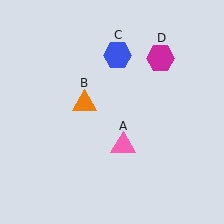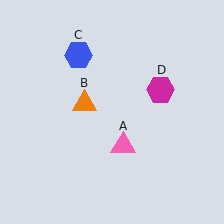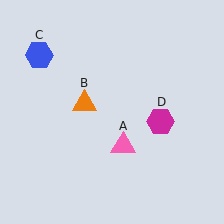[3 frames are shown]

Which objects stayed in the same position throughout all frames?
Pink triangle (object A) and orange triangle (object B) remained stationary.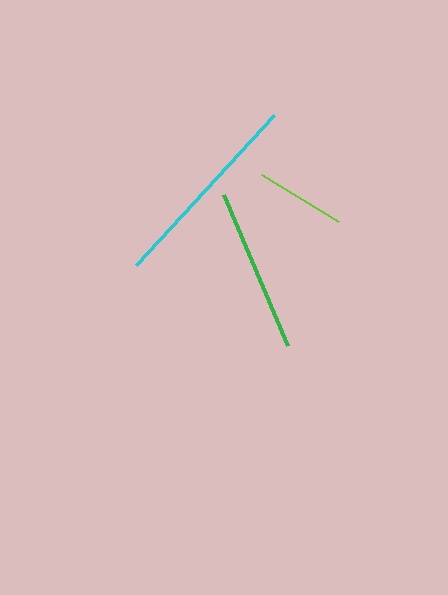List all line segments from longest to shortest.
From longest to shortest: cyan, green, lime.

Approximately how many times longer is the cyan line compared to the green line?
The cyan line is approximately 1.2 times the length of the green line.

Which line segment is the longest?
The cyan line is the longest at approximately 204 pixels.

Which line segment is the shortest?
The lime line is the shortest at approximately 90 pixels.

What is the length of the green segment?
The green segment is approximately 164 pixels long.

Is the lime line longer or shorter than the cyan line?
The cyan line is longer than the lime line.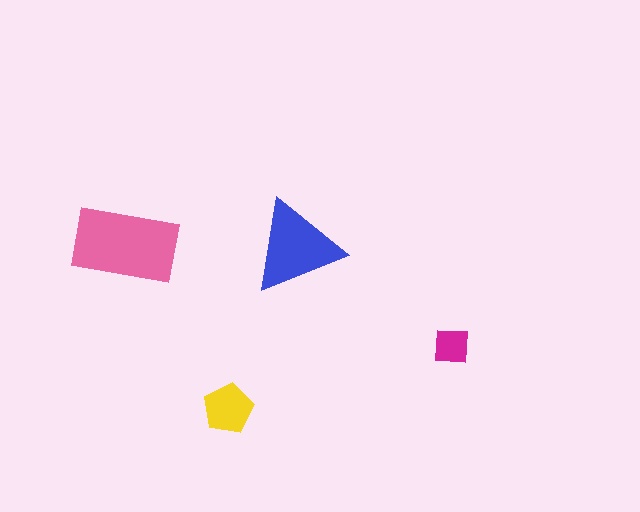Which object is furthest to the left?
The pink rectangle is leftmost.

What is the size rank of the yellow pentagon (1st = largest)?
3rd.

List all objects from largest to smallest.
The pink rectangle, the blue triangle, the yellow pentagon, the magenta square.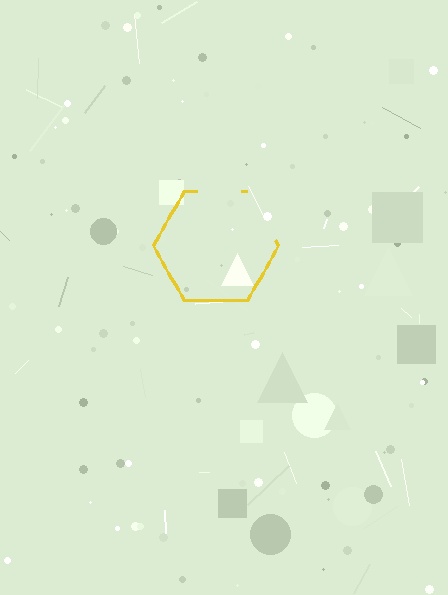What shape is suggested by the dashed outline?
The dashed outline suggests a hexagon.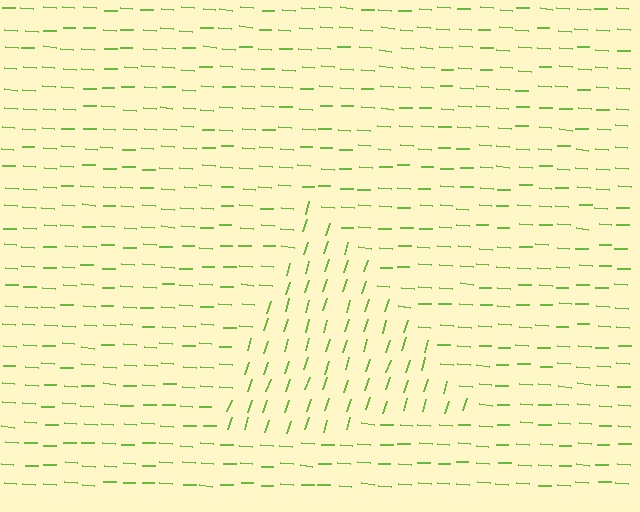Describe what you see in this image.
The image is filled with small lime line segments. A triangle region in the image has lines oriented differently from the surrounding lines, creating a visible texture boundary.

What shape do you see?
I see a triangle.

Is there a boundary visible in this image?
Yes, there is a texture boundary formed by a change in line orientation.